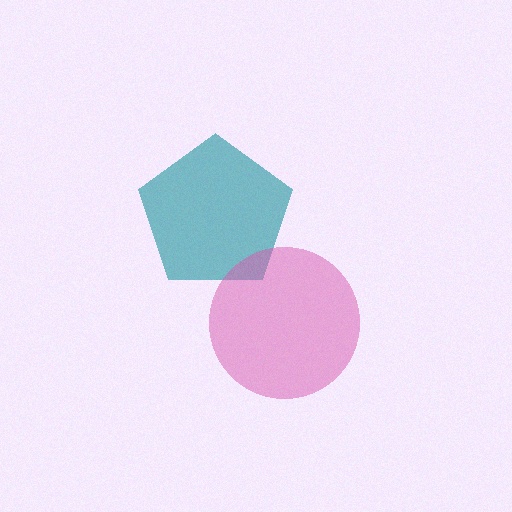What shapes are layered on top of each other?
The layered shapes are: a teal pentagon, a pink circle.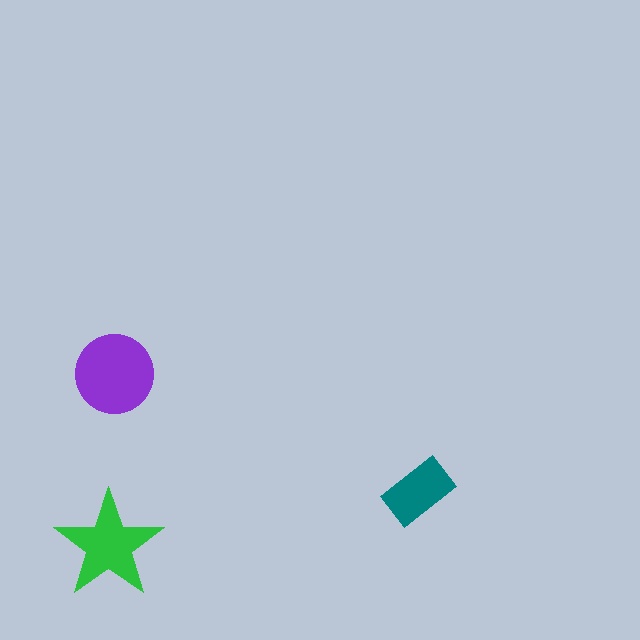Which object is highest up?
The purple circle is topmost.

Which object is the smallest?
The teal rectangle.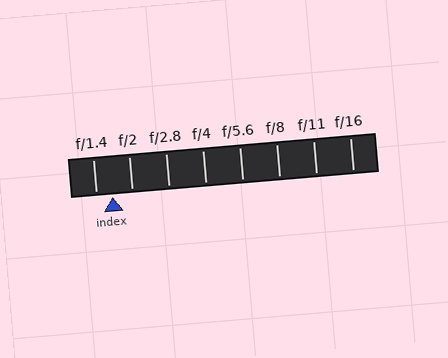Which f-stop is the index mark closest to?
The index mark is closest to f/1.4.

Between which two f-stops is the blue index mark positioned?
The index mark is between f/1.4 and f/2.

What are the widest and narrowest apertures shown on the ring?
The widest aperture shown is f/1.4 and the narrowest is f/16.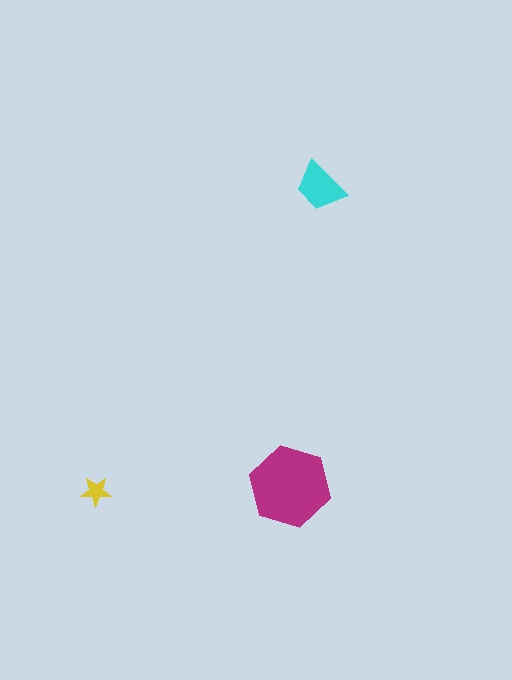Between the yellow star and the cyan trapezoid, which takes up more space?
The cyan trapezoid.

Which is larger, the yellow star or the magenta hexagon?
The magenta hexagon.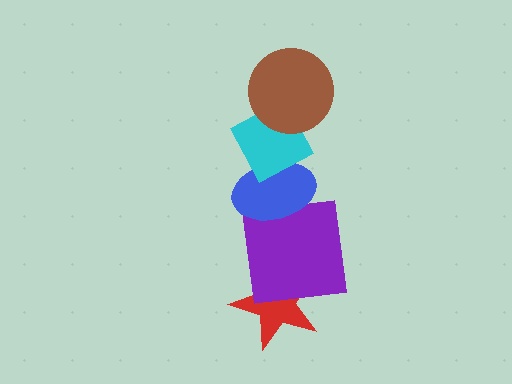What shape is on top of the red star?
The purple square is on top of the red star.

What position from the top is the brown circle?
The brown circle is 1st from the top.